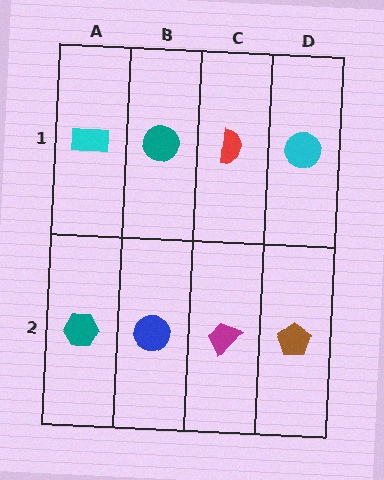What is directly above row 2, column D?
A cyan circle.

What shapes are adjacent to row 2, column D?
A cyan circle (row 1, column D), a magenta trapezoid (row 2, column C).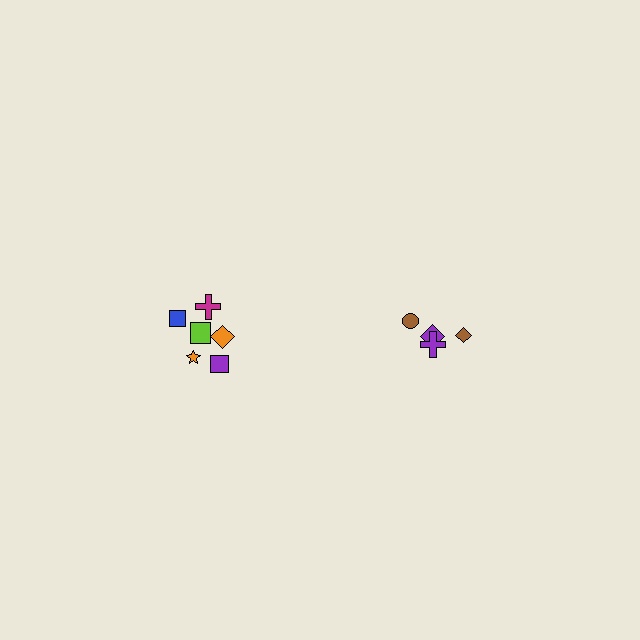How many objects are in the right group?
There are 4 objects.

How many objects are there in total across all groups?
There are 10 objects.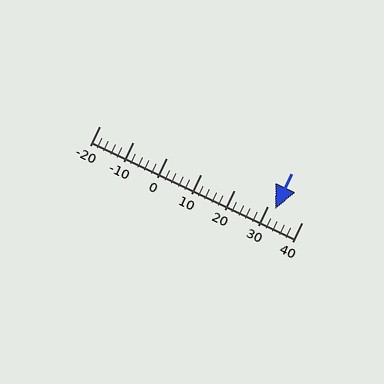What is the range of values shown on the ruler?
The ruler shows values from -20 to 40.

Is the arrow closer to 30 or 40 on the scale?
The arrow is closer to 30.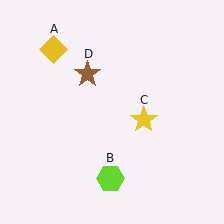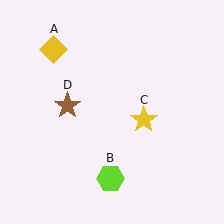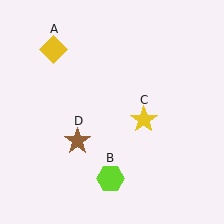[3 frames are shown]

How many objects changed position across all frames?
1 object changed position: brown star (object D).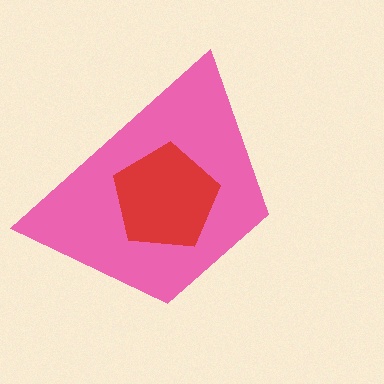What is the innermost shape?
The red pentagon.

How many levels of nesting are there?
2.